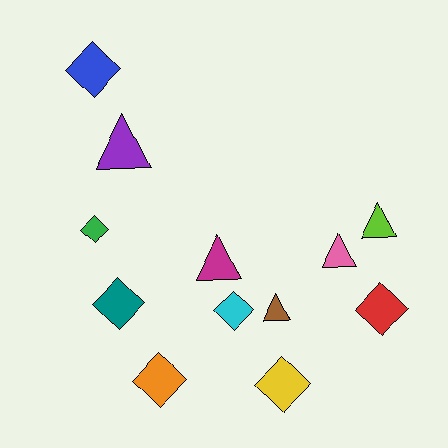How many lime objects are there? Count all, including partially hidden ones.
There is 1 lime object.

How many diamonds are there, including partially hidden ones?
There are 7 diamonds.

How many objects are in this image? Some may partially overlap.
There are 12 objects.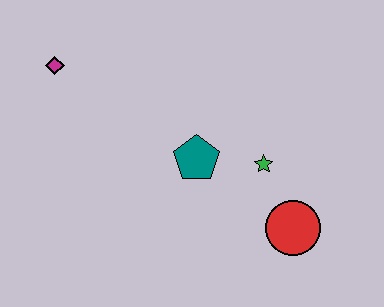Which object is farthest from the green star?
The magenta diamond is farthest from the green star.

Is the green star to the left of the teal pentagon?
No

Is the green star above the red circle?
Yes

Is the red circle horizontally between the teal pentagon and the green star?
No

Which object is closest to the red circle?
The green star is closest to the red circle.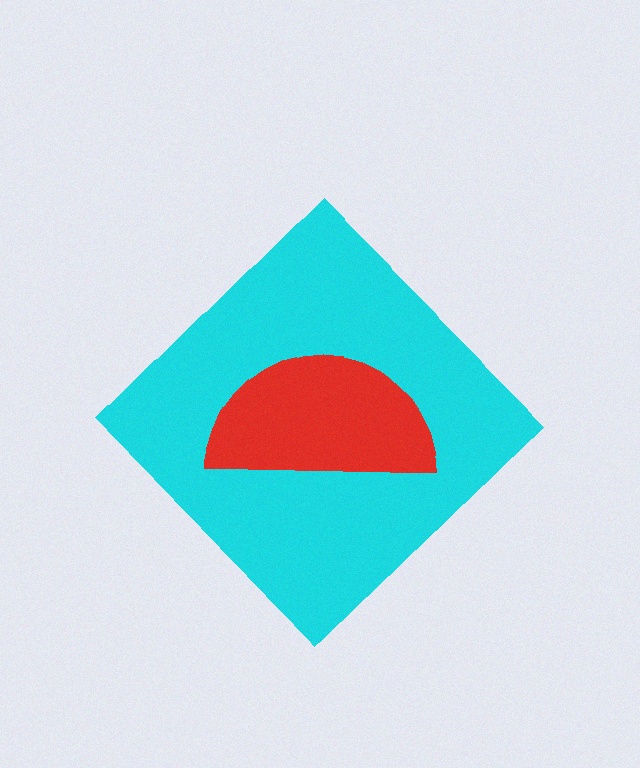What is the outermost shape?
The cyan diamond.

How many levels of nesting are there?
2.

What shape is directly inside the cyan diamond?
The red semicircle.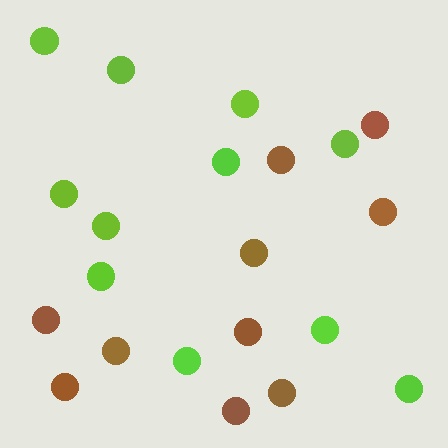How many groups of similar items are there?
There are 2 groups: one group of brown circles (10) and one group of lime circles (11).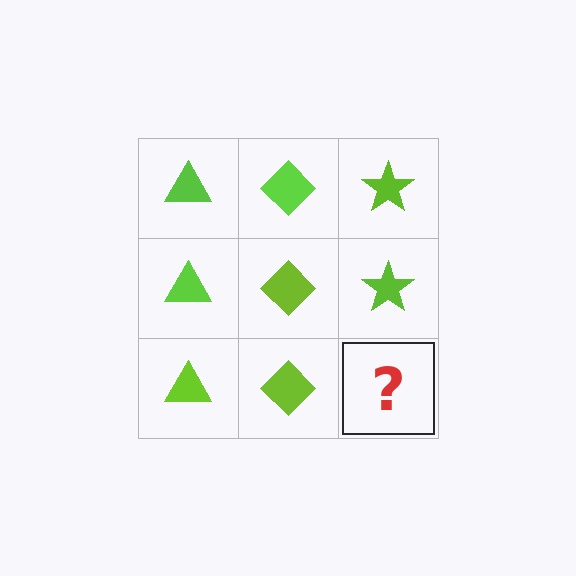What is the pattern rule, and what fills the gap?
The rule is that each column has a consistent shape. The gap should be filled with a lime star.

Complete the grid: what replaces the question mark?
The question mark should be replaced with a lime star.